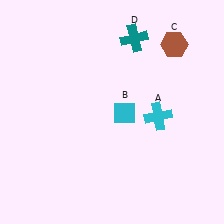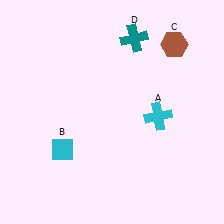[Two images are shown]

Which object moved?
The cyan diamond (B) moved left.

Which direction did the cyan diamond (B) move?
The cyan diamond (B) moved left.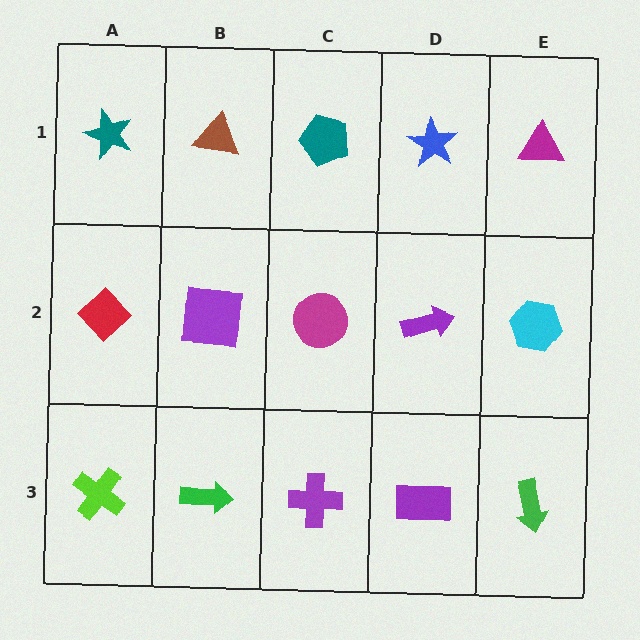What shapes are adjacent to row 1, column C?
A magenta circle (row 2, column C), a brown triangle (row 1, column B), a blue star (row 1, column D).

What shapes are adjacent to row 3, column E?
A cyan hexagon (row 2, column E), a purple rectangle (row 3, column D).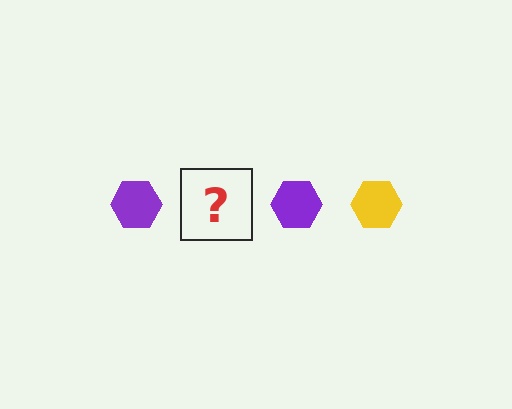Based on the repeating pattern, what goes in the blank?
The blank should be a yellow hexagon.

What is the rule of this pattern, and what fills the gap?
The rule is that the pattern cycles through purple, yellow hexagons. The gap should be filled with a yellow hexagon.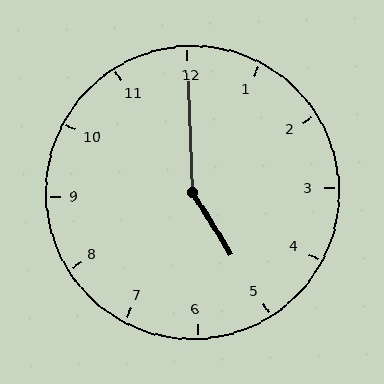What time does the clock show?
5:00.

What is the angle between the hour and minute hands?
Approximately 150 degrees.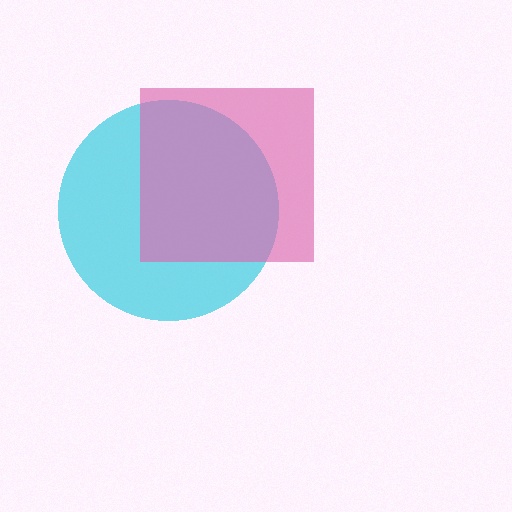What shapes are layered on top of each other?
The layered shapes are: a cyan circle, a pink square.